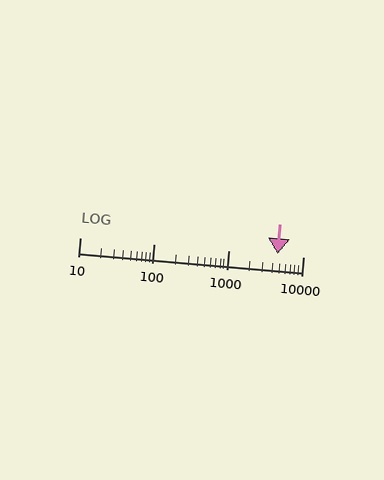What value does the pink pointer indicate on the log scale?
The pointer indicates approximately 4600.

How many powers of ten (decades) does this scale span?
The scale spans 3 decades, from 10 to 10000.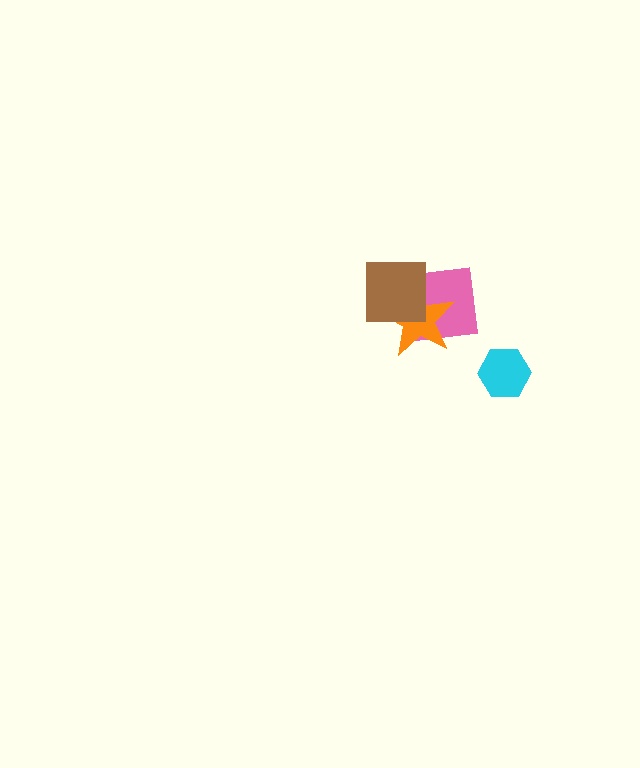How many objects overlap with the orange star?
2 objects overlap with the orange star.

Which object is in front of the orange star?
The brown square is in front of the orange star.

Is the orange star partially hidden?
Yes, it is partially covered by another shape.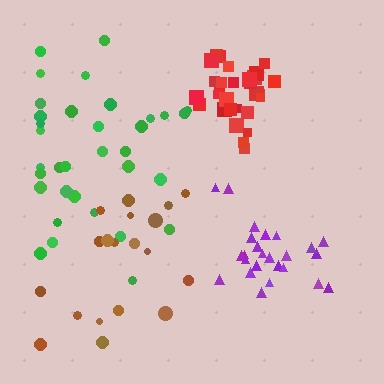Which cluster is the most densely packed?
Red.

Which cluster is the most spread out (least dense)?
Brown.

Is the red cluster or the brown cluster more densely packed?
Red.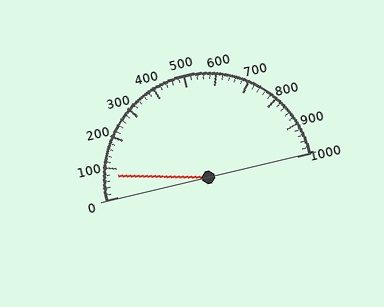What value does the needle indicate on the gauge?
The needle indicates approximately 80.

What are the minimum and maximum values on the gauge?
The gauge ranges from 0 to 1000.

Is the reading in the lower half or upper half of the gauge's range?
The reading is in the lower half of the range (0 to 1000).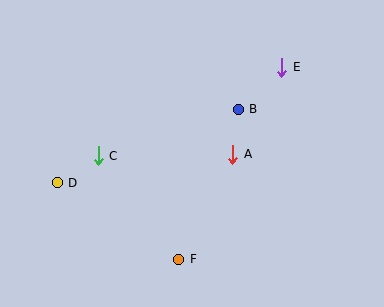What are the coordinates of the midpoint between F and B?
The midpoint between F and B is at (209, 184).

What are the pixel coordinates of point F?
Point F is at (179, 259).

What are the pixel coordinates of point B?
Point B is at (238, 109).